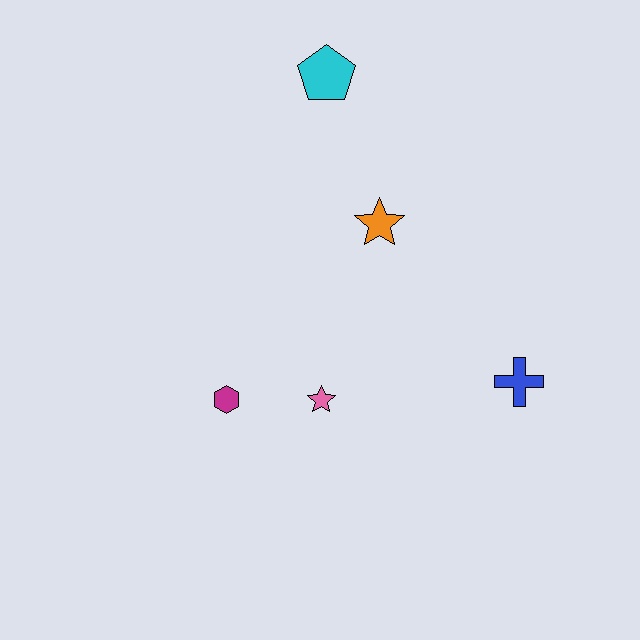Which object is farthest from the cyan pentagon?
The blue cross is farthest from the cyan pentagon.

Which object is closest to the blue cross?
The pink star is closest to the blue cross.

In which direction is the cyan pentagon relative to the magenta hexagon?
The cyan pentagon is above the magenta hexagon.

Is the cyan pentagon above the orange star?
Yes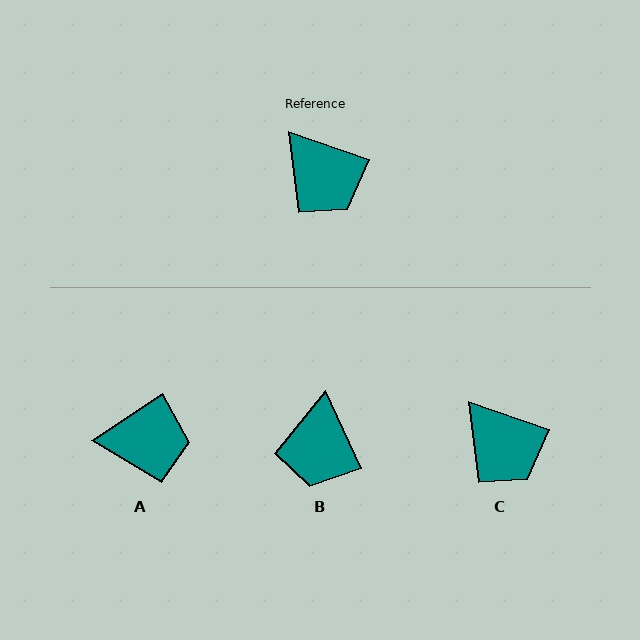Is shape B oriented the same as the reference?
No, it is off by about 47 degrees.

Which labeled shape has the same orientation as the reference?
C.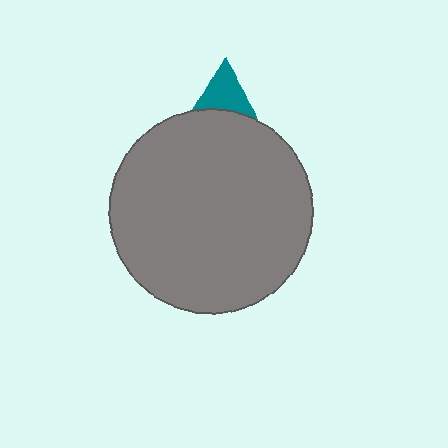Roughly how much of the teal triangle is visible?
A small part of it is visible (roughly 38%).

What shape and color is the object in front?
The object in front is a gray circle.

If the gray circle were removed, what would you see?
You would see the complete teal triangle.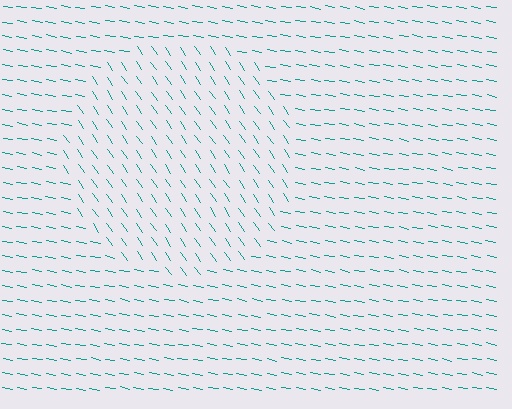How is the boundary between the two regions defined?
The boundary is defined purely by a change in line orientation (approximately 45 degrees difference). All lines are the same color and thickness.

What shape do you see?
I see a circle.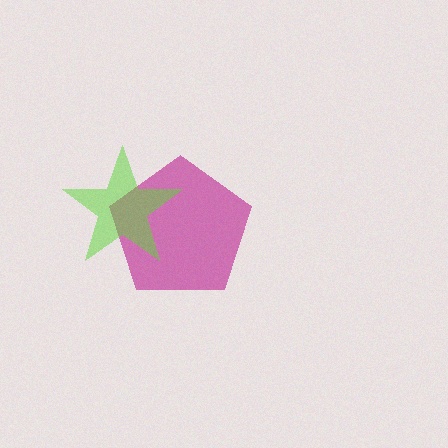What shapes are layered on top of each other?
The layered shapes are: a magenta pentagon, a lime star.